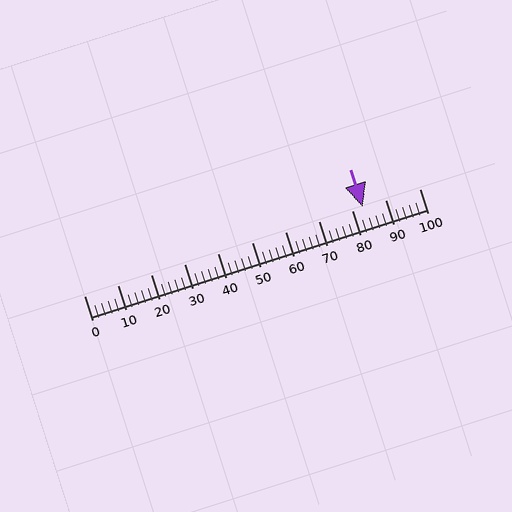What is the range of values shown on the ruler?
The ruler shows values from 0 to 100.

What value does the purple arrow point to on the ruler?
The purple arrow points to approximately 83.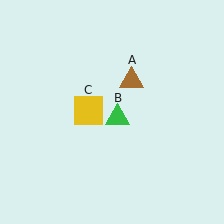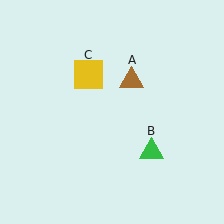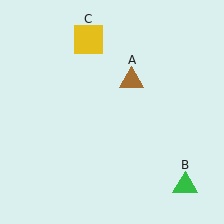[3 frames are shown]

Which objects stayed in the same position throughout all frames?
Brown triangle (object A) remained stationary.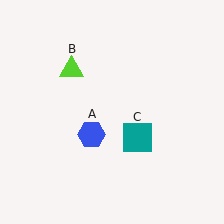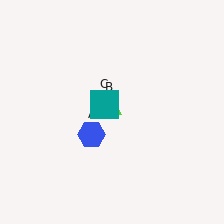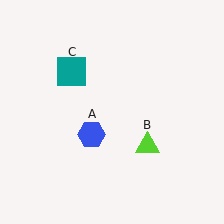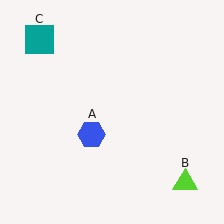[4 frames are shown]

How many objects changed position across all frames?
2 objects changed position: lime triangle (object B), teal square (object C).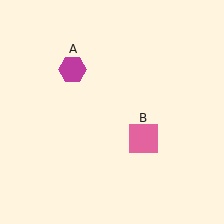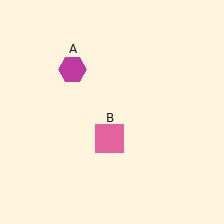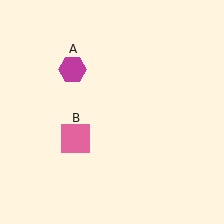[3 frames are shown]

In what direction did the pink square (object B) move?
The pink square (object B) moved left.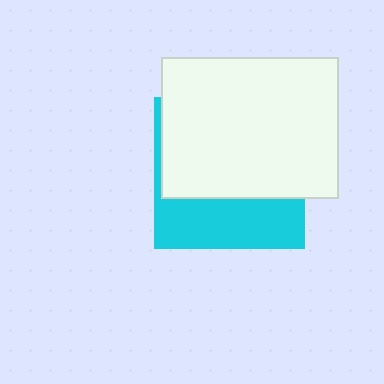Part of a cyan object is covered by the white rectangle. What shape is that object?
It is a square.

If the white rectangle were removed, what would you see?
You would see the complete cyan square.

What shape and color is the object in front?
The object in front is a white rectangle.